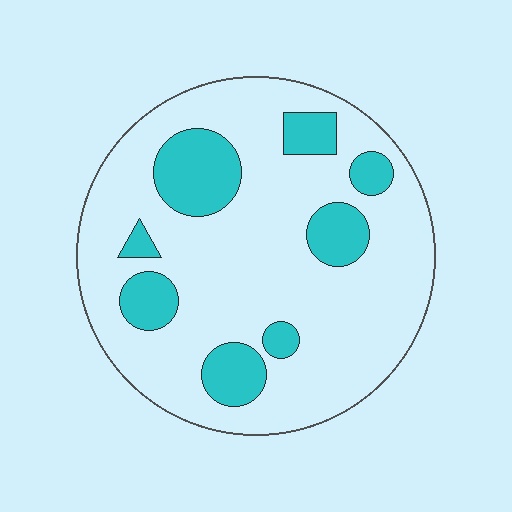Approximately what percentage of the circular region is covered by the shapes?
Approximately 20%.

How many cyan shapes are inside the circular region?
8.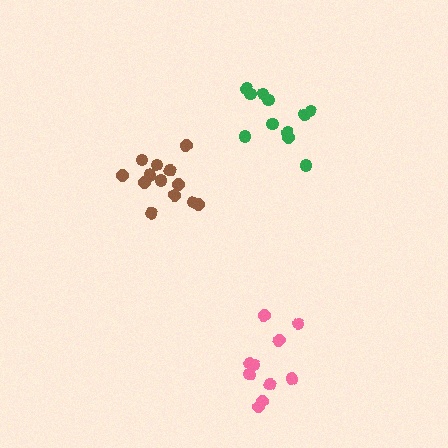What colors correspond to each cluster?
The clusters are colored: brown, green, pink.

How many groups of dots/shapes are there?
There are 3 groups.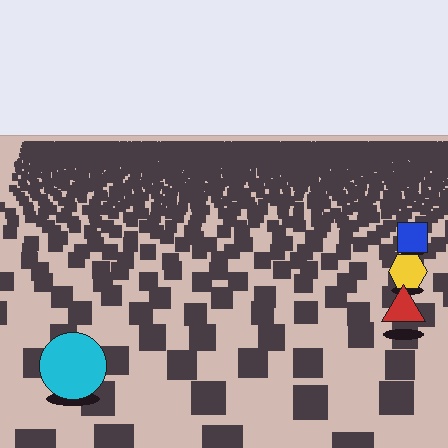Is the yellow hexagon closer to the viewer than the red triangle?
No. The red triangle is closer — you can tell from the texture gradient: the ground texture is coarser near it.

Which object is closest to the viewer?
The cyan circle is closest. The texture marks near it are larger and more spread out.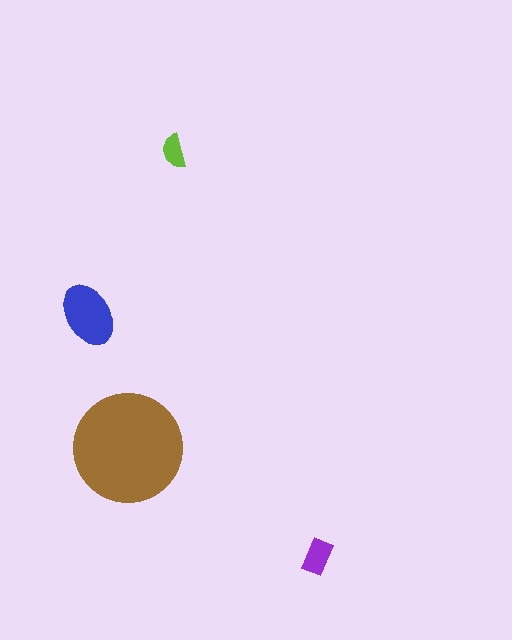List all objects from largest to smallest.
The brown circle, the blue ellipse, the purple rectangle, the lime semicircle.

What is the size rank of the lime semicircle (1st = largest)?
4th.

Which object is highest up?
The lime semicircle is topmost.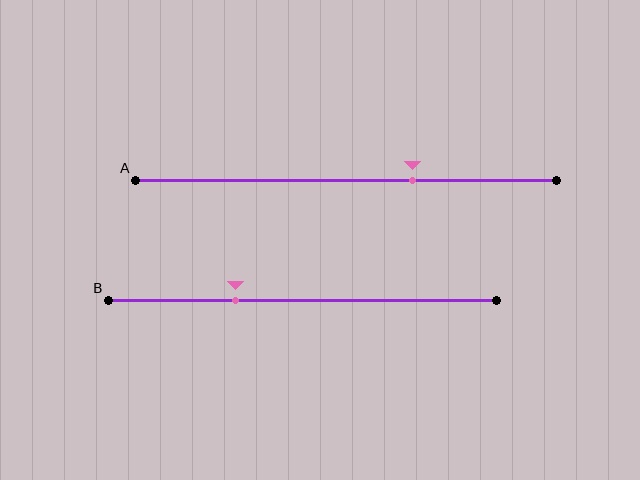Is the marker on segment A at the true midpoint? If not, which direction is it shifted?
No, the marker on segment A is shifted to the right by about 16% of the segment length.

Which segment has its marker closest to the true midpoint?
Segment A has its marker closest to the true midpoint.